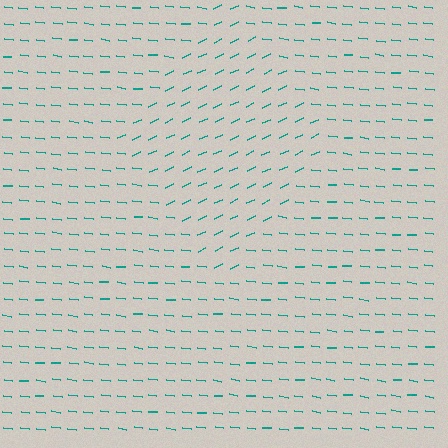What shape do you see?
I see a diamond.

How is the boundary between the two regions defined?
The boundary is defined purely by a change in line orientation (approximately 32 degrees difference). All lines are the same color and thickness.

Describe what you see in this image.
The image is filled with small teal line segments. A diamond region in the image has lines oriented differently from the surrounding lines, creating a visible texture boundary.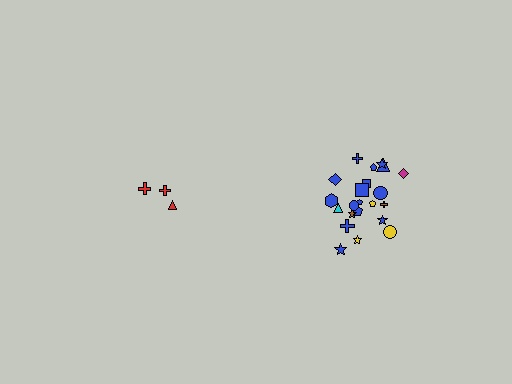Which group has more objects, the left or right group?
The right group.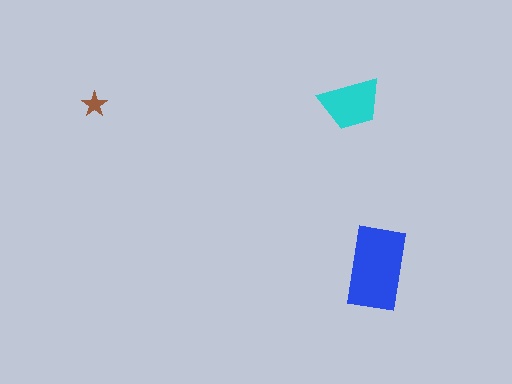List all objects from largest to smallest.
The blue rectangle, the cyan trapezoid, the brown star.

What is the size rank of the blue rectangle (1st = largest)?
1st.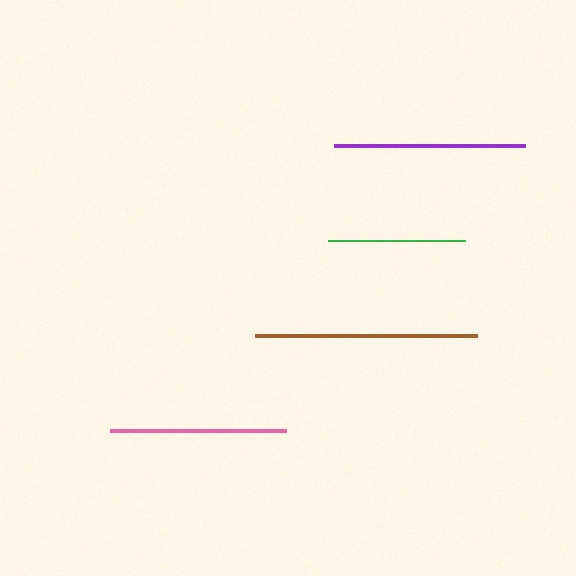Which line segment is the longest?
The brown line is the longest at approximately 222 pixels.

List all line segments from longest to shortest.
From longest to shortest: brown, purple, pink, green.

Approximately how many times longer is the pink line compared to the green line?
The pink line is approximately 1.3 times the length of the green line.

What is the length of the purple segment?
The purple segment is approximately 191 pixels long.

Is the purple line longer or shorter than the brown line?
The brown line is longer than the purple line.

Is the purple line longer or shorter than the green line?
The purple line is longer than the green line.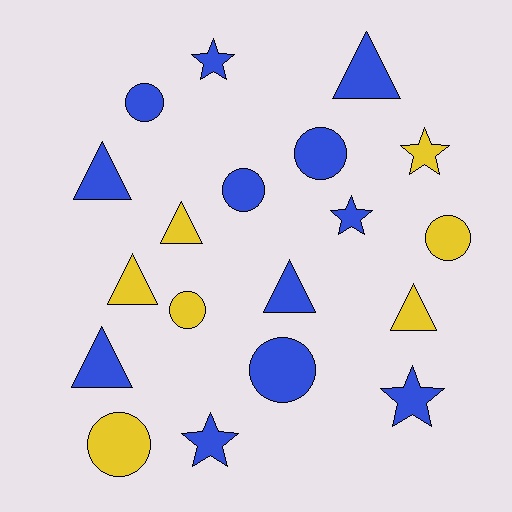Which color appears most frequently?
Blue, with 12 objects.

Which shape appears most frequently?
Circle, with 7 objects.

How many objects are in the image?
There are 19 objects.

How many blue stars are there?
There are 4 blue stars.